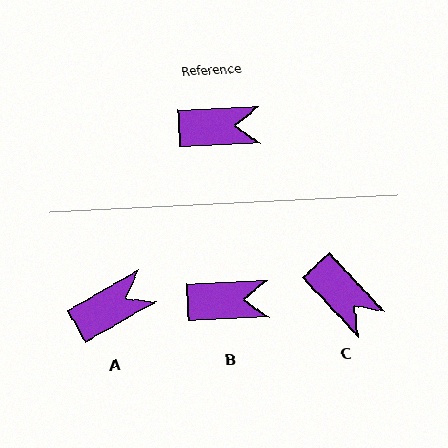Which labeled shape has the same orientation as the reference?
B.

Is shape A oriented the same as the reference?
No, it is off by about 28 degrees.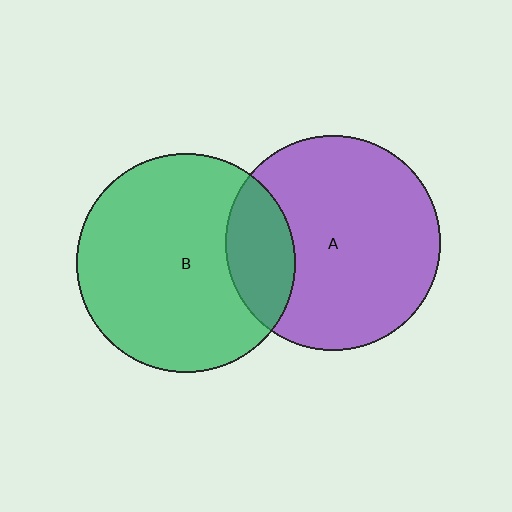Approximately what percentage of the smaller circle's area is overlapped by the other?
Approximately 20%.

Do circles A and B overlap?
Yes.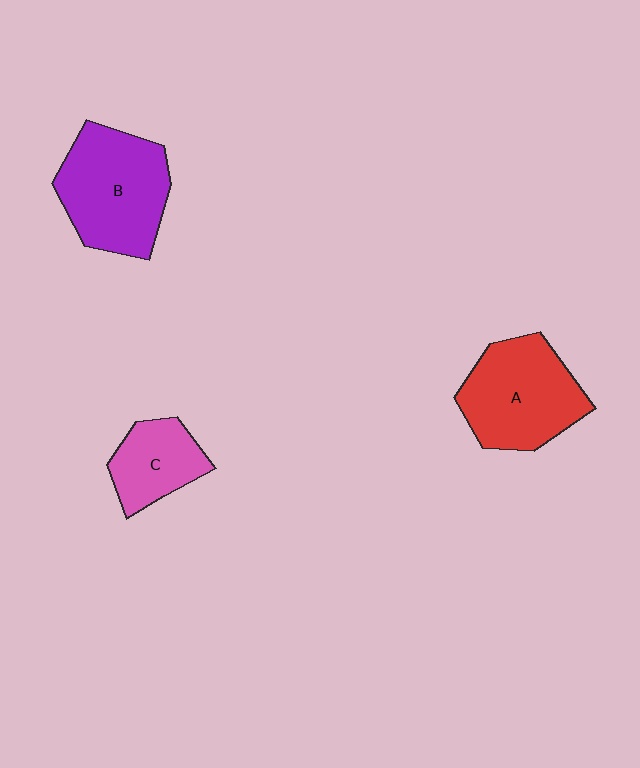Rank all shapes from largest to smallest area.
From largest to smallest: B (purple), A (red), C (pink).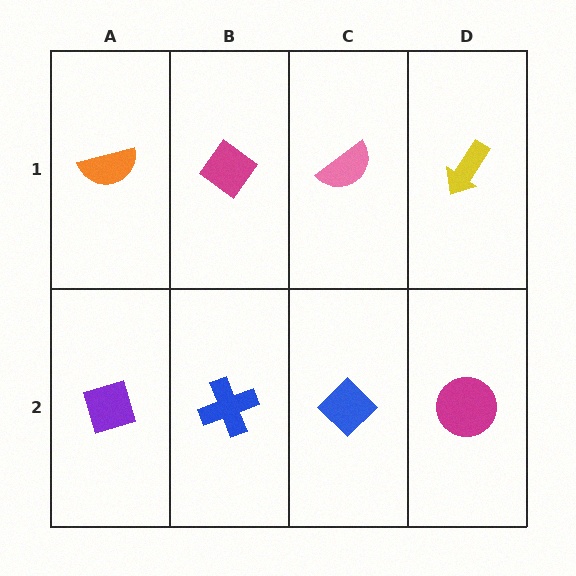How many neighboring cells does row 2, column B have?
3.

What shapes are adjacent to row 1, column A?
A purple diamond (row 2, column A), a magenta diamond (row 1, column B).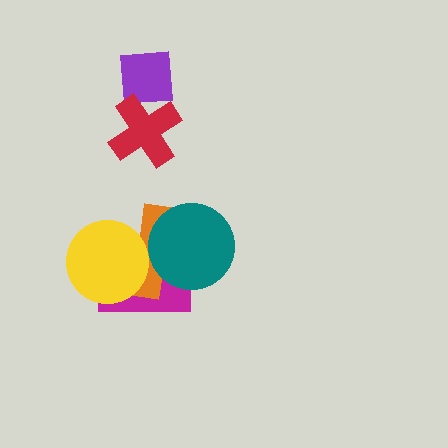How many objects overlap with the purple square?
1 object overlaps with the purple square.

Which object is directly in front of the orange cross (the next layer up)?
The teal circle is directly in front of the orange cross.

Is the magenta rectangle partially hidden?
Yes, it is partially covered by another shape.